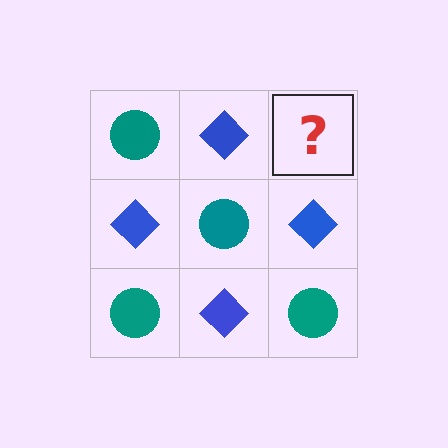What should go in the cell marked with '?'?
The missing cell should contain a teal circle.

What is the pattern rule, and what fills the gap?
The rule is that it alternates teal circle and blue diamond in a checkerboard pattern. The gap should be filled with a teal circle.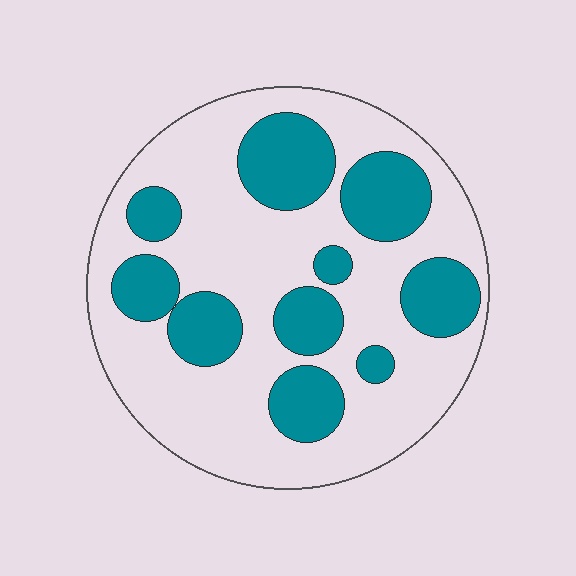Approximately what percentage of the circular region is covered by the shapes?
Approximately 30%.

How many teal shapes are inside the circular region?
10.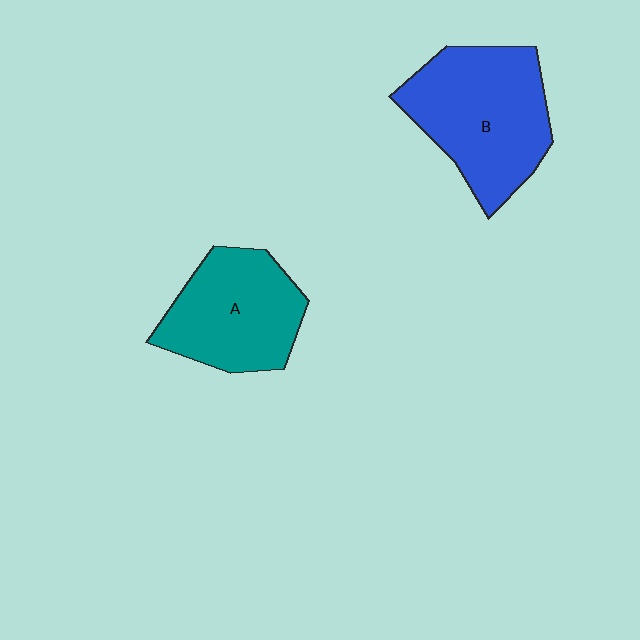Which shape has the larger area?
Shape B (blue).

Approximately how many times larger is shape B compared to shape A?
Approximately 1.2 times.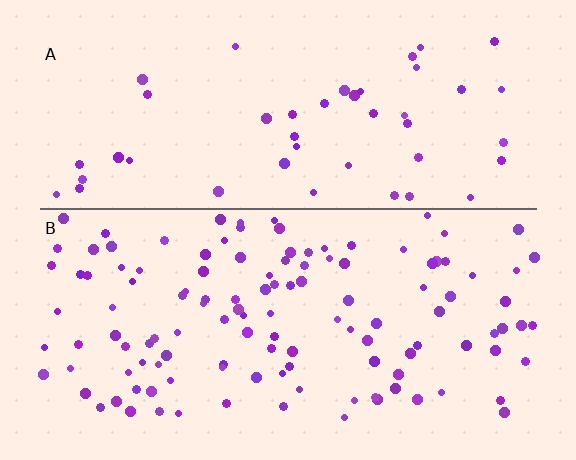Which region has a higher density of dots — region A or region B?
B (the bottom).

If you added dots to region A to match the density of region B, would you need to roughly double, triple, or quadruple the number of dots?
Approximately triple.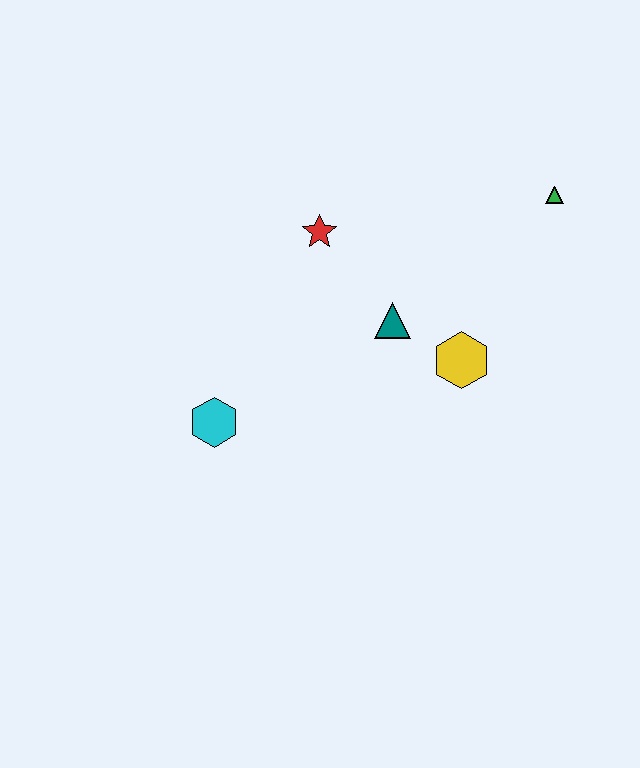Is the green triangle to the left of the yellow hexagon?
No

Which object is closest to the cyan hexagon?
The teal triangle is closest to the cyan hexagon.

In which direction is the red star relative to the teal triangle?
The red star is above the teal triangle.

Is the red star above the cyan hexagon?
Yes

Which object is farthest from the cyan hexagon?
The green triangle is farthest from the cyan hexagon.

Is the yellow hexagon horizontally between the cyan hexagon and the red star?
No